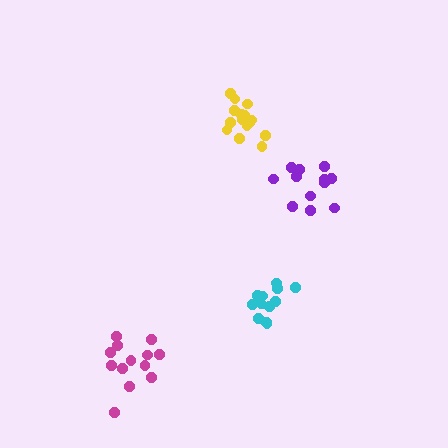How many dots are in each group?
Group 1: 13 dots, Group 2: 12 dots, Group 3: 16 dots, Group 4: 12 dots (53 total).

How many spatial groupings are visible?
There are 4 spatial groupings.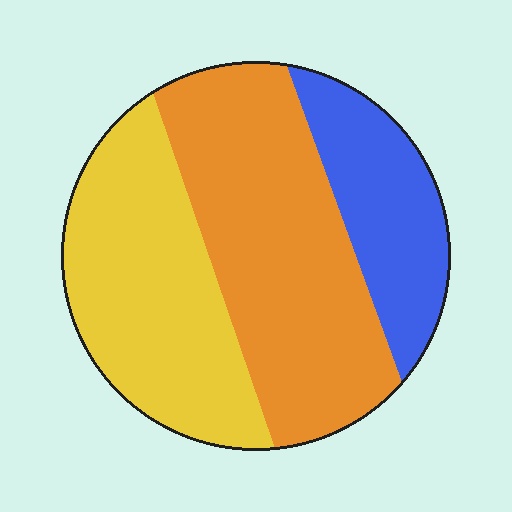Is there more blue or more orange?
Orange.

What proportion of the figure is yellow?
Yellow covers about 35% of the figure.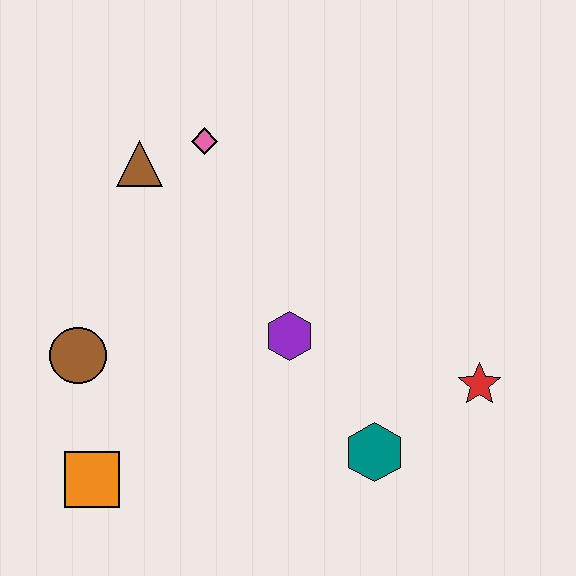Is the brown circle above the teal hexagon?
Yes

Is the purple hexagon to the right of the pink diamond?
Yes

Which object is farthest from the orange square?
The red star is farthest from the orange square.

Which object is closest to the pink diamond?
The brown triangle is closest to the pink diamond.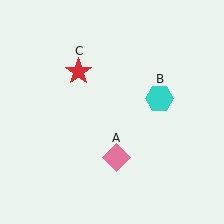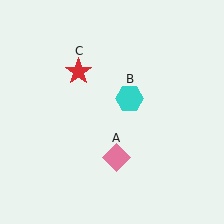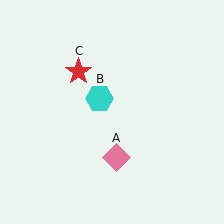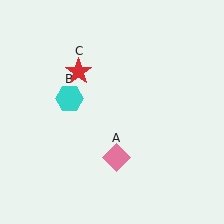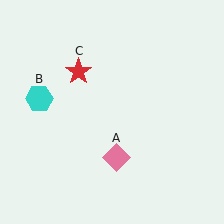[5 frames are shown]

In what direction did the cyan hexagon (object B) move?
The cyan hexagon (object B) moved left.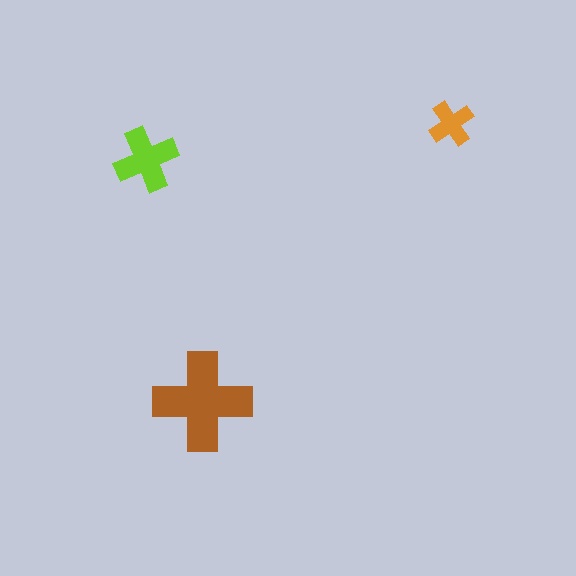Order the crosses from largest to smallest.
the brown one, the lime one, the orange one.